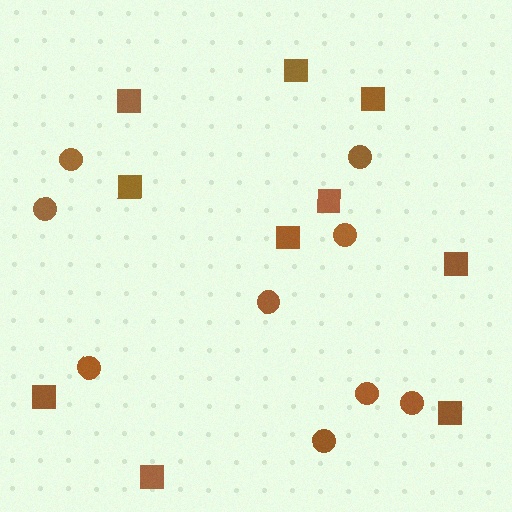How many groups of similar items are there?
There are 2 groups: one group of circles (9) and one group of squares (10).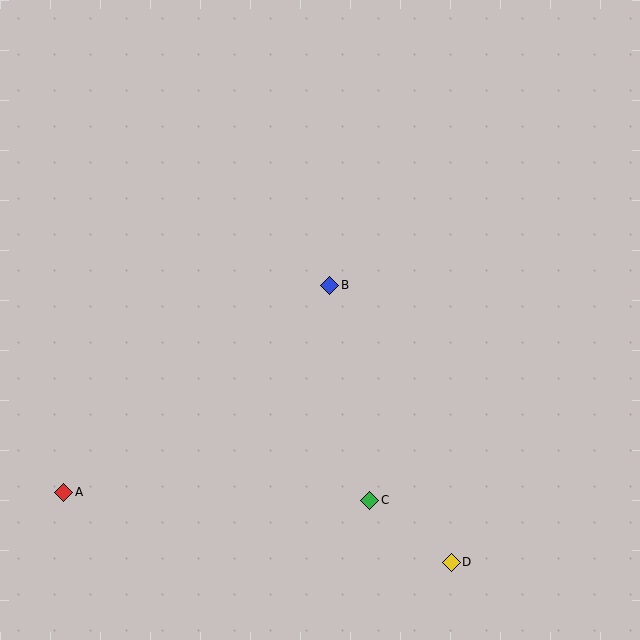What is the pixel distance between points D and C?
The distance between D and C is 102 pixels.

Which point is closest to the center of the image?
Point B at (330, 285) is closest to the center.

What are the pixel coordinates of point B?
Point B is at (330, 285).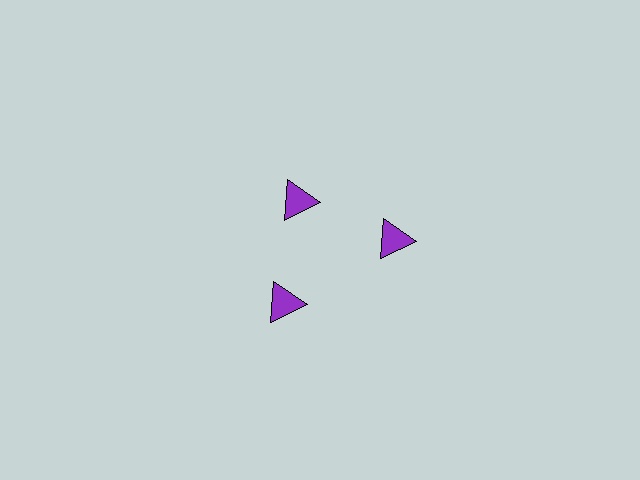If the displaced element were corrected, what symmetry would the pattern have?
It would have 3-fold rotational symmetry — the pattern would map onto itself every 120 degrees.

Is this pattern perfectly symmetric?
No. The 3 purple triangles are arranged in a ring, but one element near the 11 o'clock position is pulled inward toward the center, breaking the 3-fold rotational symmetry.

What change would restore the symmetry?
The symmetry would be restored by moving it outward, back onto the ring so that all 3 triangles sit at equal angles and equal distance from the center.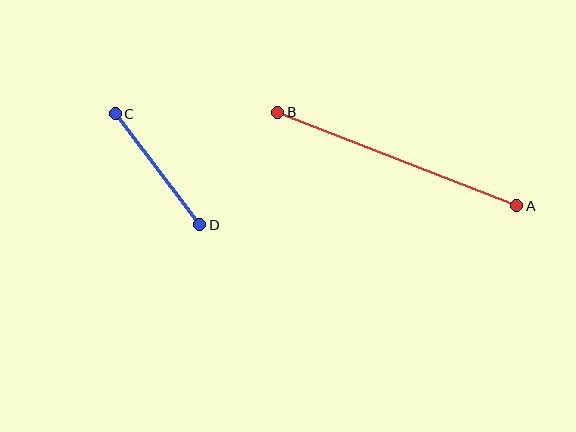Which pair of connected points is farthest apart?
Points A and B are farthest apart.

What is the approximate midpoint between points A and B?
The midpoint is at approximately (397, 159) pixels.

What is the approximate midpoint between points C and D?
The midpoint is at approximately (157, 169) pixels.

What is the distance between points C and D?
The distance is approximately 139 pixels.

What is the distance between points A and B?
The distance is approximately 257 pixels.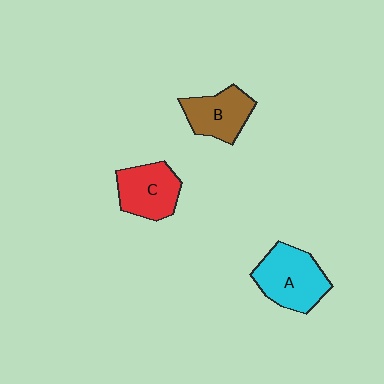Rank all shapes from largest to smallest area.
From largest to smallest: A (cyan), C (red), B (brown).